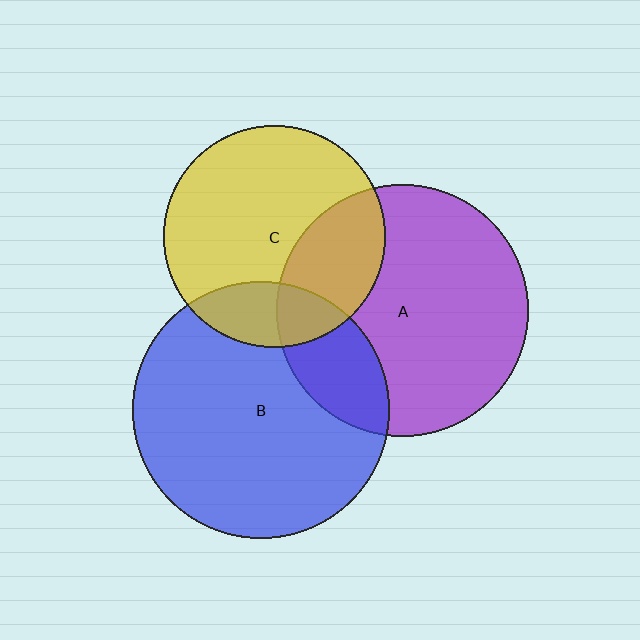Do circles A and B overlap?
Yes.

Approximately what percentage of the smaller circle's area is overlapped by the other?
Approximately 20%.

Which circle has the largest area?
Circle B (blue).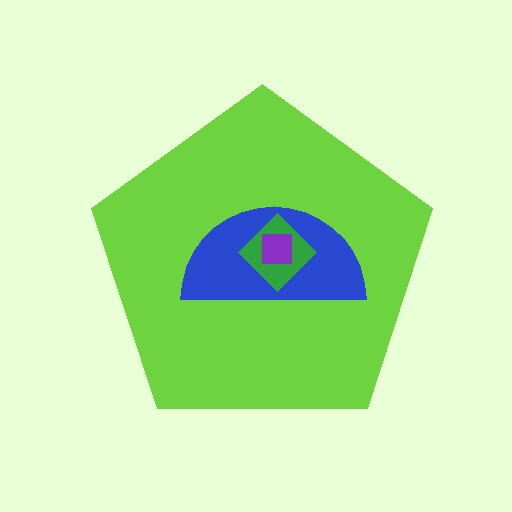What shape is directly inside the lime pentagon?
The blue semicircle.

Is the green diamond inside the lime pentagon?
Yes.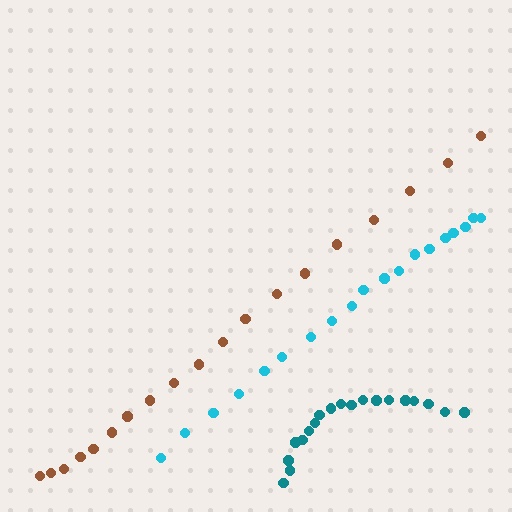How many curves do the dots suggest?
There are 3 distinct paths.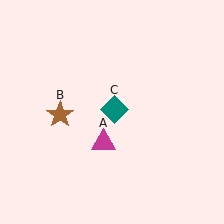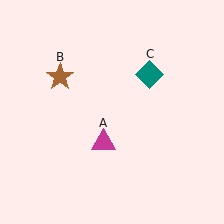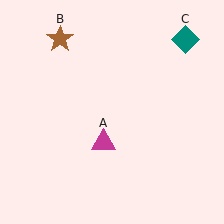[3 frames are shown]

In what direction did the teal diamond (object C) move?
The teal diamond (object C) moved up and to the right.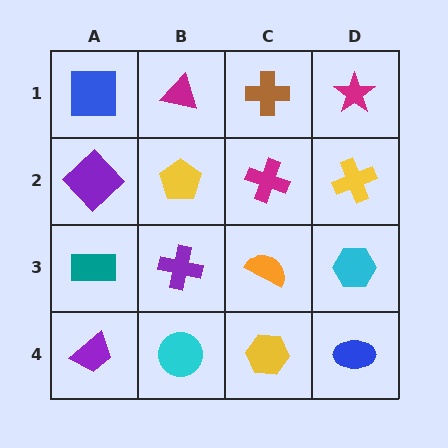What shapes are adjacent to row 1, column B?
A yellow pentagon (row 2, column B), a blue square (row 1, column A), a brown cross (row 1, column C).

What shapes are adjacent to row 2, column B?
A magenta triangle (row 1, column B), a purple cross (row 3, column B), a purple diamond (row 2, column A), a magenta cross (row 2, column C).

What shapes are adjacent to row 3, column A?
A purple diamond (row 2, column A), a purple trapezoid (row 4, column A), a purple cross (row 3, column B).